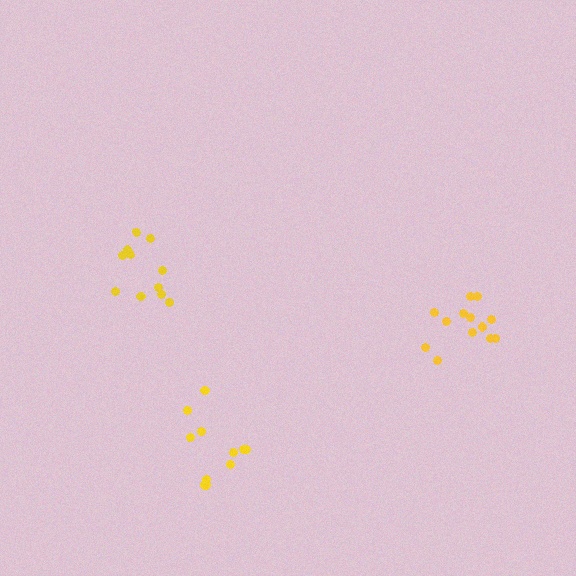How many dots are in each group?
Group 1: 13 dots, Group 2: 11 dots, Group 3: 11 dots (35 total).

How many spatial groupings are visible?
There are 3 spatial groupings.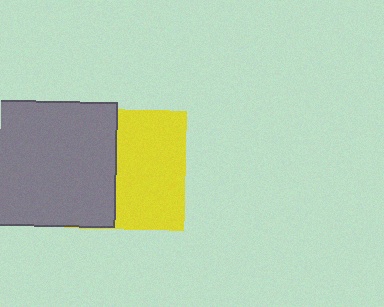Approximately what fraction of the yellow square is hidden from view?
Roughly 43% of the yellow square is hidden behind the gray square.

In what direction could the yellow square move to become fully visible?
The yellow square could move right. That would shift it out from behind the gray square entirely.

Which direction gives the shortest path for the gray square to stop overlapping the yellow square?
Moving left gives the shortest separation.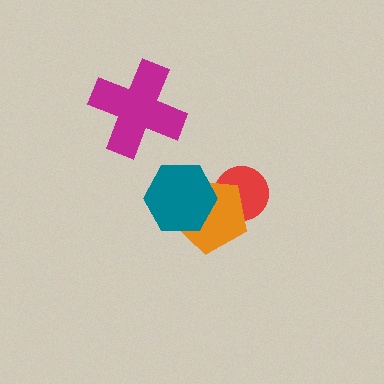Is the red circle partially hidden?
Yes, it is partially covered by another shape.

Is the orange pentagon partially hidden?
Yes, it is partially covered by another shape.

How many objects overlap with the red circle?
1 object overlaps with the red circle.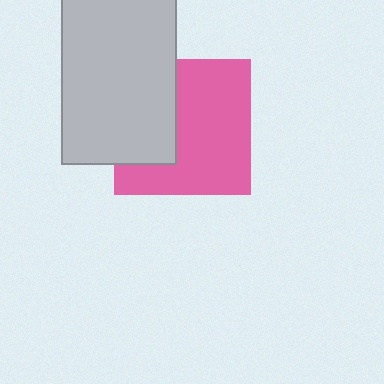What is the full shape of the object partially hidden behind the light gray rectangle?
The partially hidden object is a pink square.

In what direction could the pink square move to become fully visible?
The pink square could move right. That would shift it out from behind the light gray rectangle entirely.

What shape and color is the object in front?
The object in front is a light gray rectangle.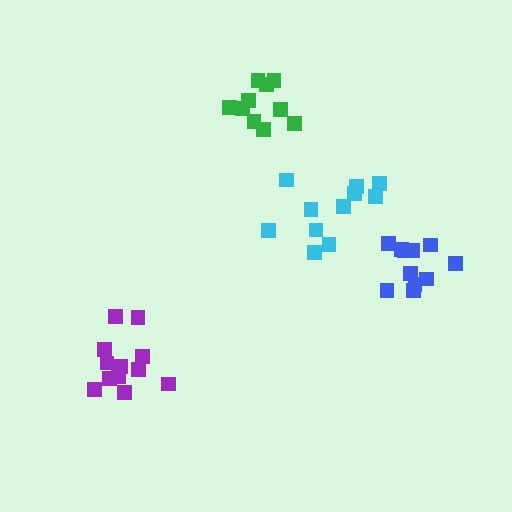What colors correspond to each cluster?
The clusters are colored: cyan, green, purple, blue.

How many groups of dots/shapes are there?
There are 4 groups.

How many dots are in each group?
Group 1: 11 dots, Group 2: 10 dots, Group 3: 12 dots, Group 4: 11 dots (44 total).